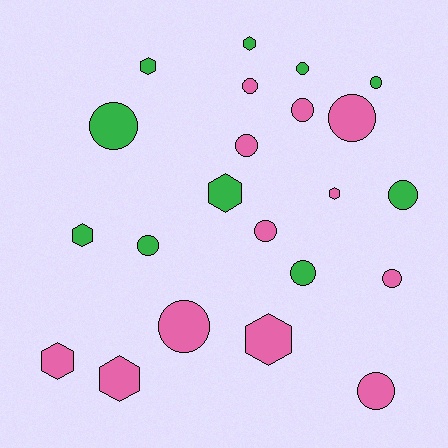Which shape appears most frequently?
Circle, with 14 objects.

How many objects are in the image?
There are 22 objects.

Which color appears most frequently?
Pink, with 12 objects.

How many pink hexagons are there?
There are 4 pink hexagons.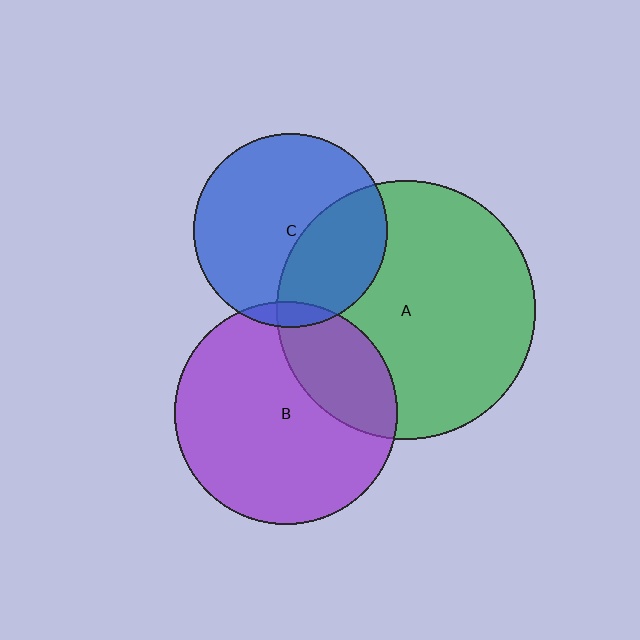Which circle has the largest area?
Circle A (green).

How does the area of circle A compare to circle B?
Approximately 1.4 times.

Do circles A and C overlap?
Yes.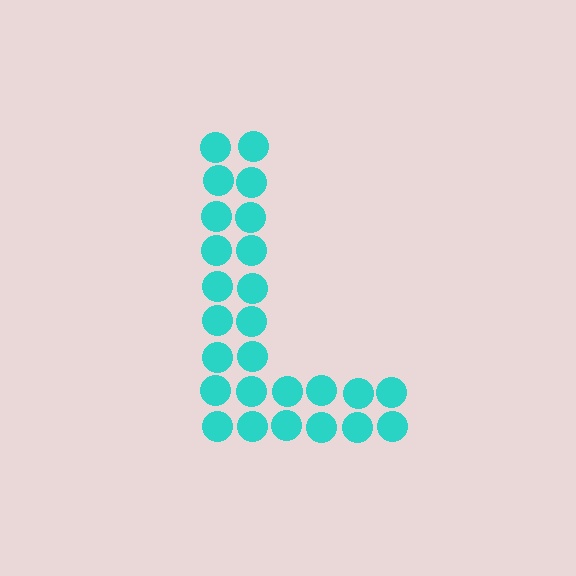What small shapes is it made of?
It is made of small circles.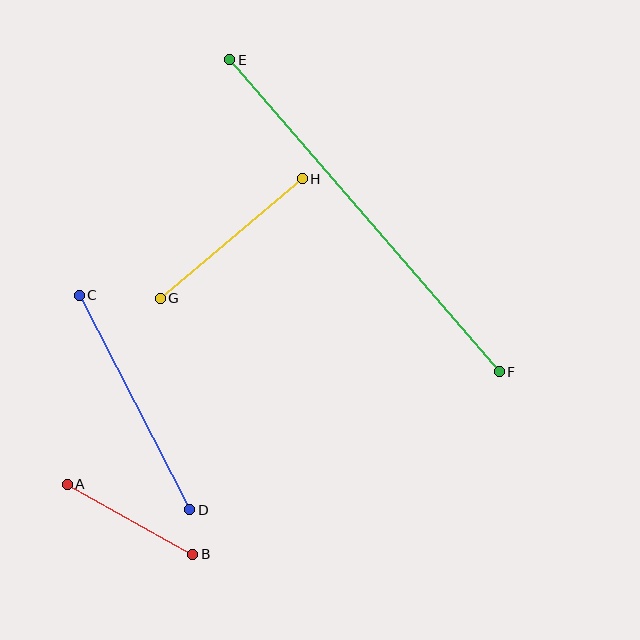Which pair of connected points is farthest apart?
Points E and F are farthest apart.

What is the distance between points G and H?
The distance is approximately 185 pixels.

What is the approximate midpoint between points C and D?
The midpoint is at approximately (134, 403) pixels.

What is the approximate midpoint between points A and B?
The midpoint is at approximately (130, 519) pixels.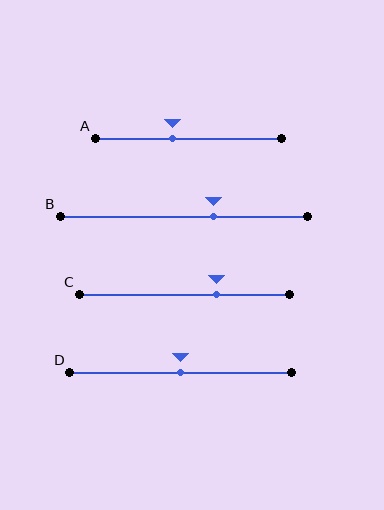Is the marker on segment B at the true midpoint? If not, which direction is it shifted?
No, the marker on segment B is shifted to the right by about 12% of the segment length.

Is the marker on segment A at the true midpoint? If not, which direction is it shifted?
No, the marker on segment A is shifted to the left by about 8% of the segment length.